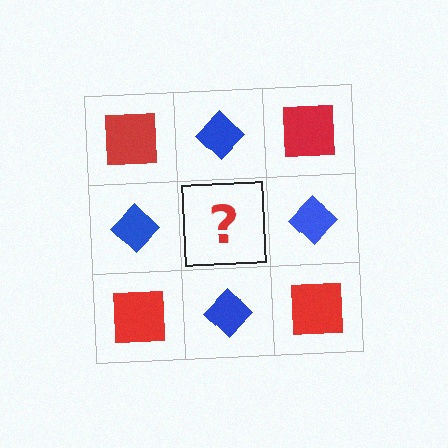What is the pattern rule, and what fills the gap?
The rule is that it alternates red square and blue diamond in a checkerboard pattern. The gap should be filled with a red square.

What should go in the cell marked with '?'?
The missing cell should contain a red square.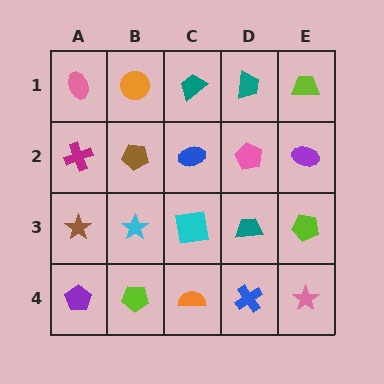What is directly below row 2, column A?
A brown star.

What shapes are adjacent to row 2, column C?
A teal trapezoid (row 1, column C), a cyan square (row 3, column C), a brown pentagon (row 2, column B), a pink pentagon (row 2, column D).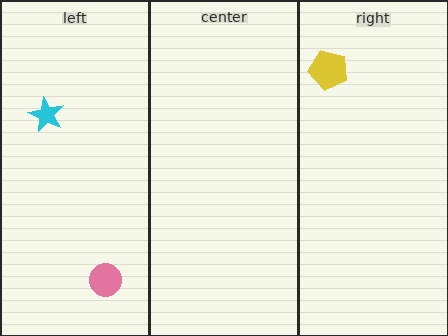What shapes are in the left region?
The pink circle, the cyan star.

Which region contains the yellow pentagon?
The right region.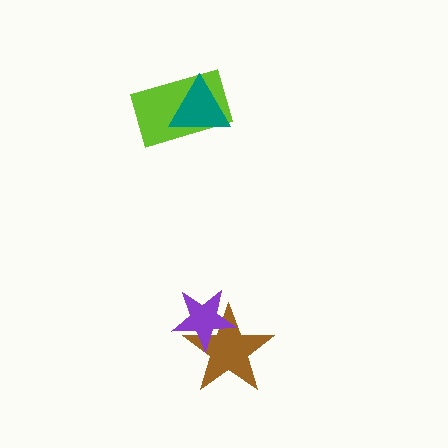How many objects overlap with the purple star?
1 object overlaps with the purple star.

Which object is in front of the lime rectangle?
The teal triangle is in front of the lime rectangle.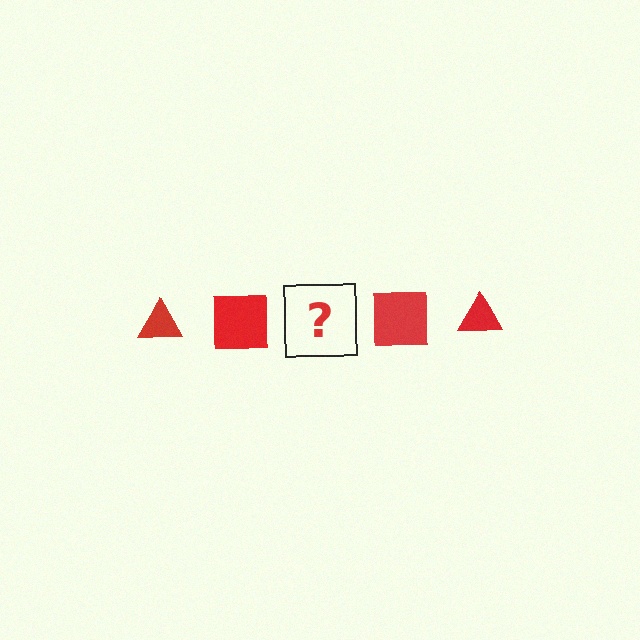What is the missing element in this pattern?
The missing element is a red triangle.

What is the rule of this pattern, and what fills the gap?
The rule is that the pattern cycles through triangle, square shapes in red. The gap should be filled with a red triangle.